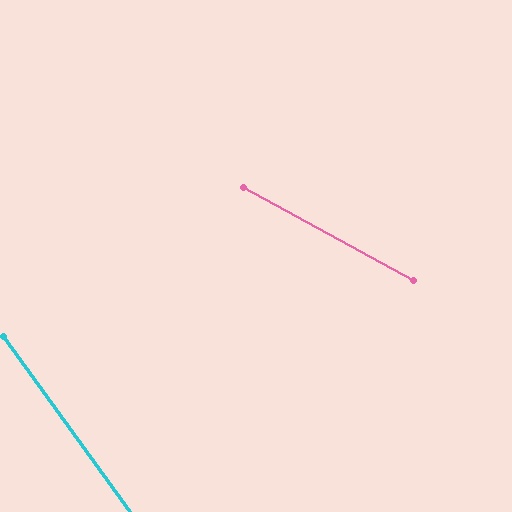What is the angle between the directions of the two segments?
Approximately 25 degrees.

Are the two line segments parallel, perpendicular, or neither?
Neither parallel nor perpendicular — they differ by about 25°.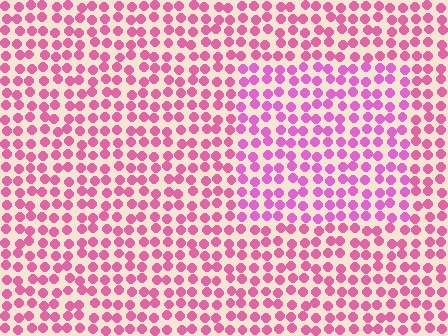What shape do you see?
I see a rectangle.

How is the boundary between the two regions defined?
The boundary is defined purely by a slight shift in hue (about 20 degrees). Spacing, size, and orientation are identical on both sides.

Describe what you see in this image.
The image is filled with small pink elements in a uniform arrangement. A rectangle-shaped region is visible where the elements are tinted to a slightly different hue, forming a subtle color boundary.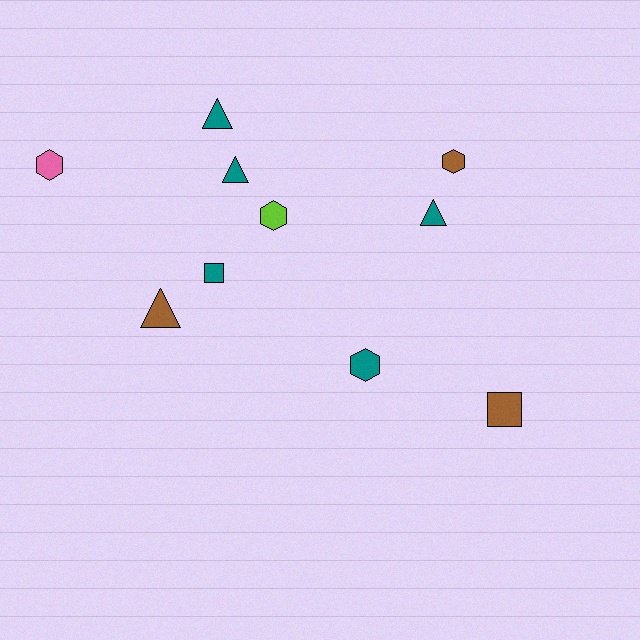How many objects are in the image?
There are 10 objects.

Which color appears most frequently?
Teal, with 5 objects.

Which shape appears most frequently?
Triangle, with 4 objects.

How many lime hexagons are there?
There is 1 lime hexagon.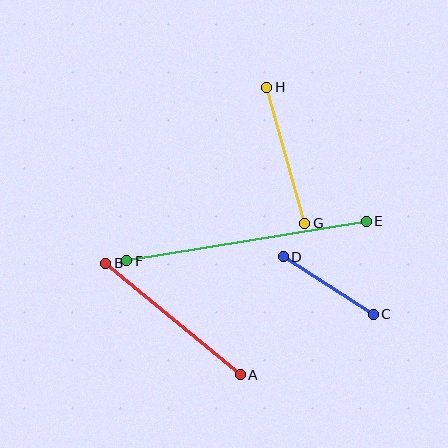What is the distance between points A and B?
The distance is approximately 175 pixels.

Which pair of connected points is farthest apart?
Points E and F are farthest apart.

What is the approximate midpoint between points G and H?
The midpoint is at approximately (286, 155) pixels.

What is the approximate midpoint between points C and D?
The midpoint is at approximately (328, 285) pixels.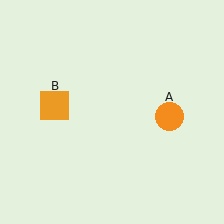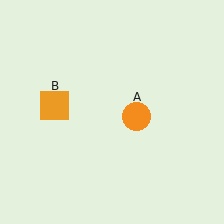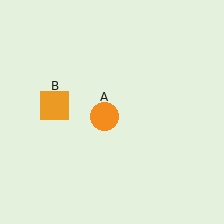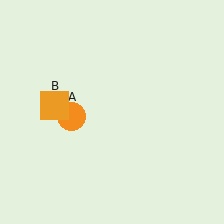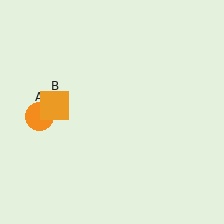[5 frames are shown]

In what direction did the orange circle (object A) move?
The orange circle (object A) moved left.